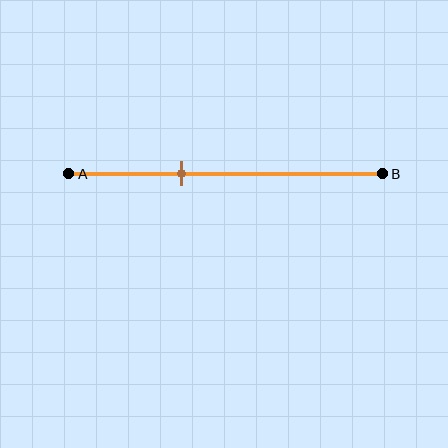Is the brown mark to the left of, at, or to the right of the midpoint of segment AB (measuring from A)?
The brown mark is to the left of the midpoint of segment AB.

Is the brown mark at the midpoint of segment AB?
No, the mark is at about 35% from A, not at the 50% midpoint.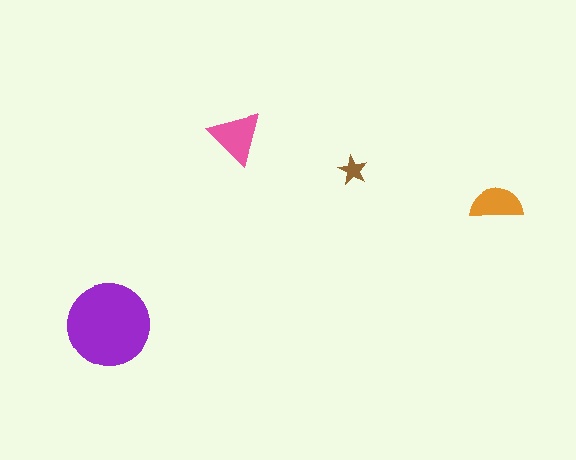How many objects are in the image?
There are 4 objects in the image.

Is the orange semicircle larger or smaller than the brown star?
Larger.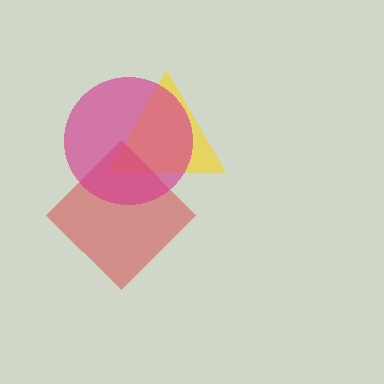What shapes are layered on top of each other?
The layered shapes are: a yellow triangle, a red diamond, a magenta circle.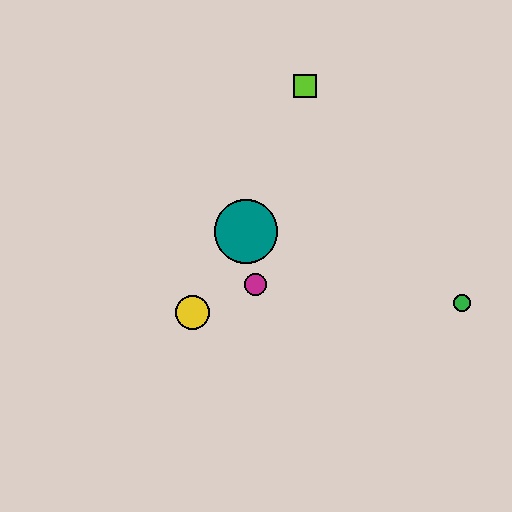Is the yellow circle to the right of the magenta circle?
No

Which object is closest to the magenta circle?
The teal circle is closest to the magenta circle.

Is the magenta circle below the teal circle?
Yes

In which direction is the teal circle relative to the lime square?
The teal circle is below the lime square.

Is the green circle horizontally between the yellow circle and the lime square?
No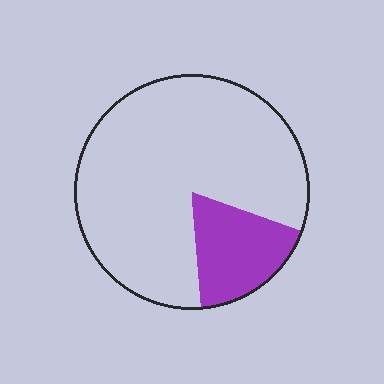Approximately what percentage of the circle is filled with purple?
Approximately 20%.